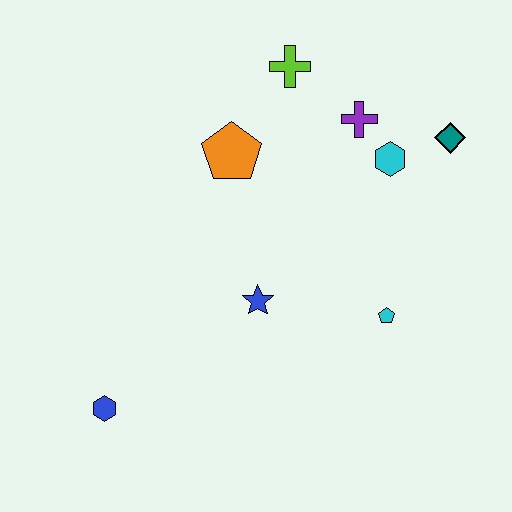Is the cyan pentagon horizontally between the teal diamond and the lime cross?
Yes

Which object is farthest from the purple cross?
The blue hexagon is farthest from the purple cross.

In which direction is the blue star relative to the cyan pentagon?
The blue star is to the left of the cyan pentagon.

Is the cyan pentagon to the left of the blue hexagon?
No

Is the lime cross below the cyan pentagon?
No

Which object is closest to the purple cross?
The cyan hexagon is closest to the purple cross.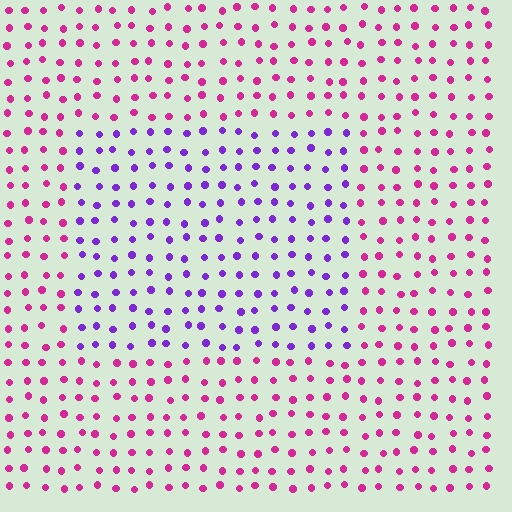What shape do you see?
I see a rectangle.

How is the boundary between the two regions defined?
The boundary is defined purely by a slight shift in hue (about 51 degrees). Spacing, size, and orientation are identical on both sides.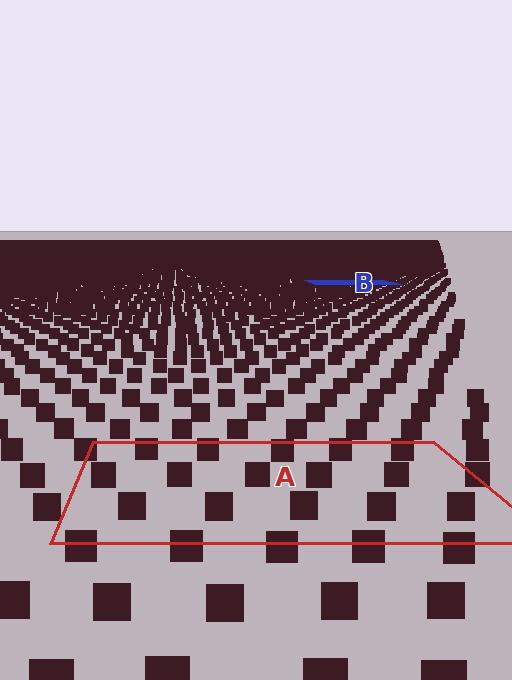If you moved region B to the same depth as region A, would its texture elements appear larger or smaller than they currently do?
They would appear larger. At a closer depth, the same texture elements are projected at a bigger on-screen size.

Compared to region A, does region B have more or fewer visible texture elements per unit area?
Region B has more texture elements per unit area — they are packed more densely because it is farther away.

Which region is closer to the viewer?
Region A is closer. The texture elements there are larger and more spread out.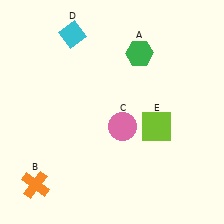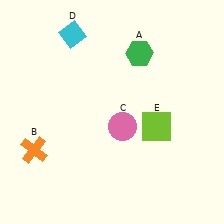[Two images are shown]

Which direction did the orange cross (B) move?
The orange cross (B) moved up.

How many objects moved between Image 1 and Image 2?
1 object moved between the two images.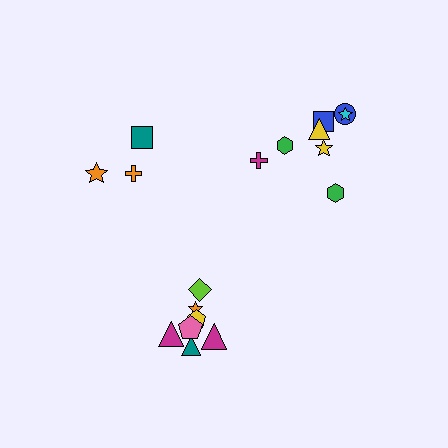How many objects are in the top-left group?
There are 3 objects.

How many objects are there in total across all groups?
There are 18 objects.